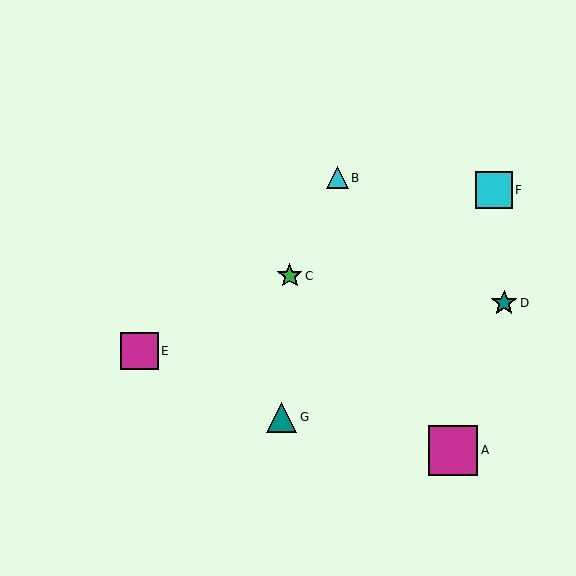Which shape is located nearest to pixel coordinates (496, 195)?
The cyan square (labeled F) at (494, 190) is nearest to that location.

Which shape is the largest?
The magenta square (labeled A) is the largest.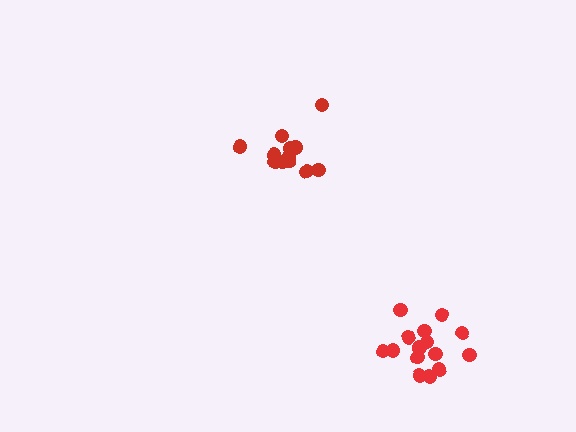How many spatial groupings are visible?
There are 2 spatial groupings.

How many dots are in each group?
Group 1: 12 dots, Group 2: 15 dots (27 total).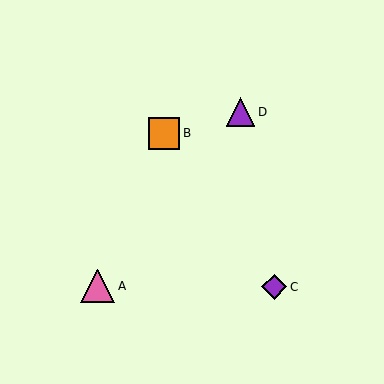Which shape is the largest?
The pink triangle (labeled A) is the largest.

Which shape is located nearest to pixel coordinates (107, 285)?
The pink triangle (labeled A) at (98, 286) is nearest to that location.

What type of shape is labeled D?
Shape D is a purple triangle.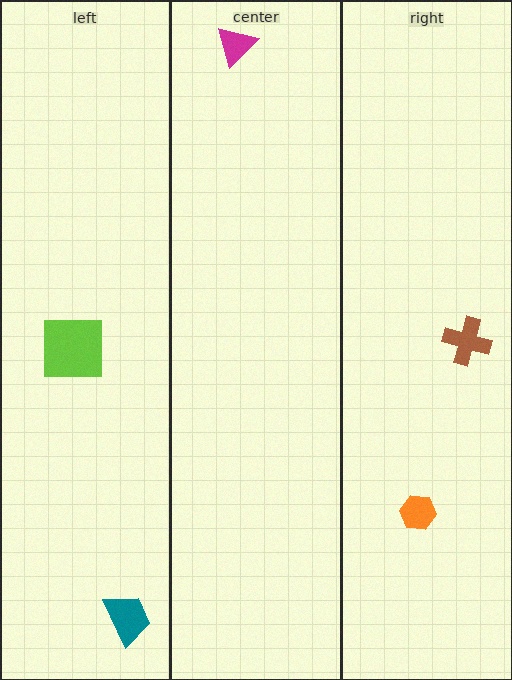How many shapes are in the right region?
2.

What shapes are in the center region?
The magenta triangle.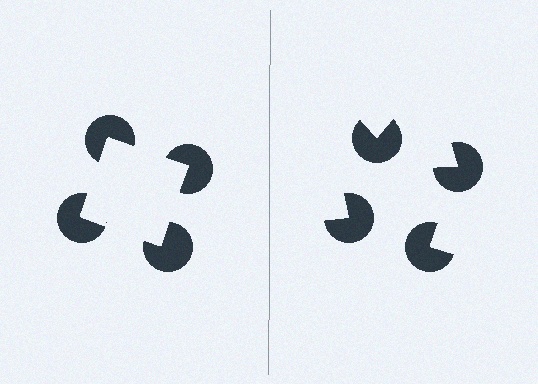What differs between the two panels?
The pac-man discs are positioned identically on both sides; only the wedge orientations differ. On the left they align to a square; on the right they are misaligned.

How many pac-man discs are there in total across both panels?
8 — 4 on each side.